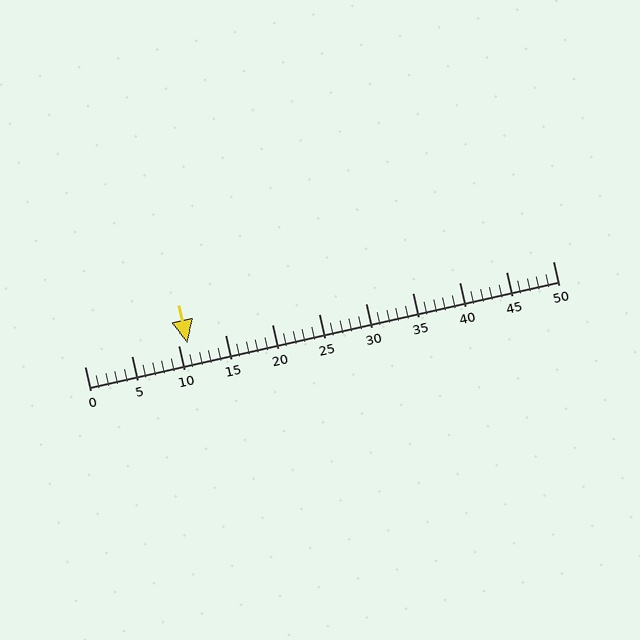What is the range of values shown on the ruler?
The ruler shows values from 0 to 50.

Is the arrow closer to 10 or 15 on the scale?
The arrow is closer to 10.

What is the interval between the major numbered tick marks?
The major tick marks are spaced 5 units apart.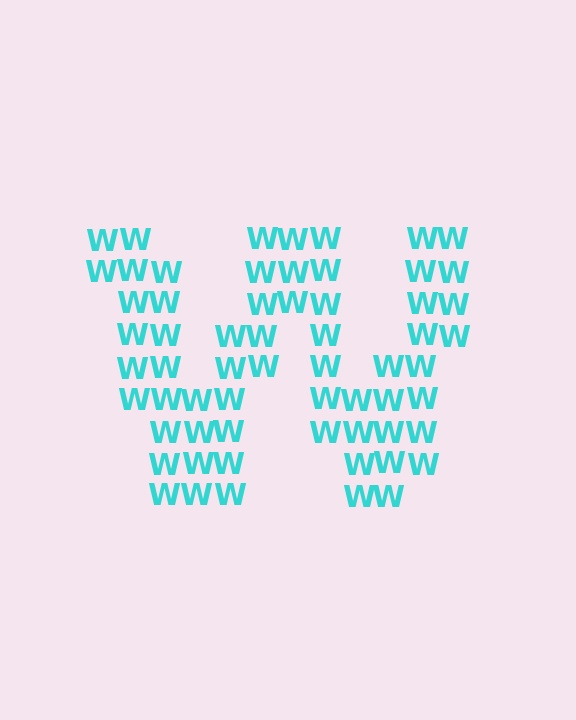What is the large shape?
The large shape is the letter W.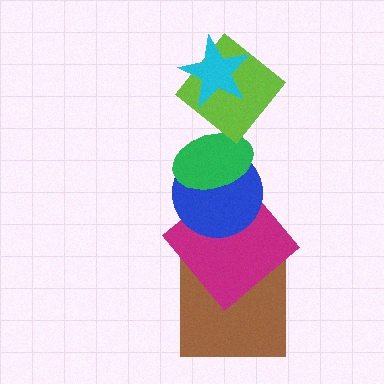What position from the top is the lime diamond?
The lime diamond is 2nd from the top.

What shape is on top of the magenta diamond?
The blue circle is on top of the magenta diamond.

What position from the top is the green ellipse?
The green ellipse is 3rd from the top.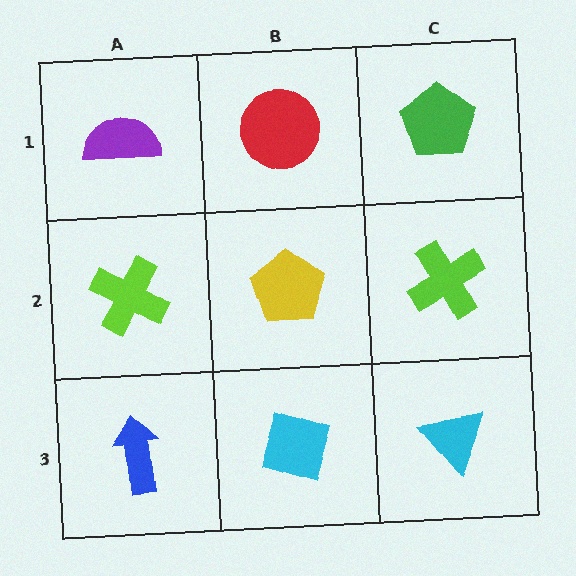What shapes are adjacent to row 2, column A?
A purple semicircle (row 1, column A), a blue arrow (row 3, column A), a yellow pentagon (row 2, column B).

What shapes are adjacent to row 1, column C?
A lime cross (row 2, column C), a red circle (row 1, column B).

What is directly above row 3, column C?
A lime cross.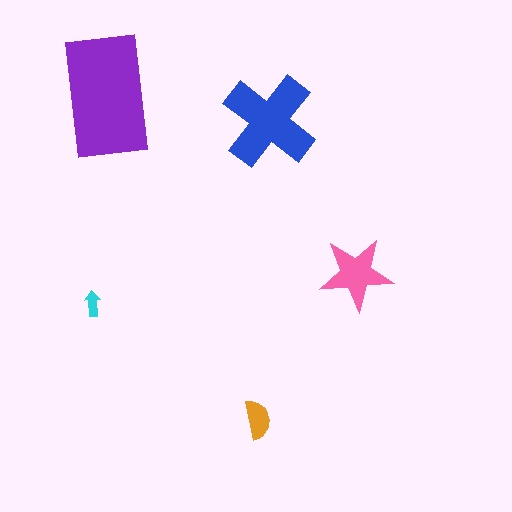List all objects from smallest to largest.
The cyan arrow, the orange semicircle, the pink star, the blue cross, the purple rectangle.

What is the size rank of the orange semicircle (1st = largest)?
4th.